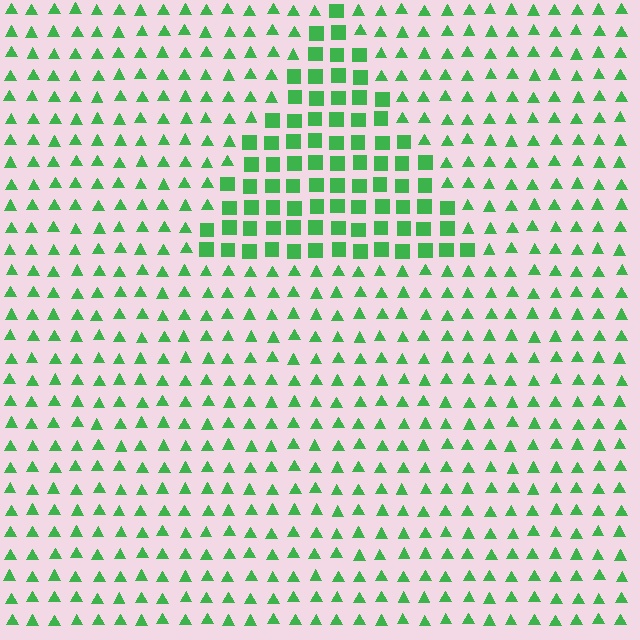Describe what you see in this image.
The image is filled with small green elements arranged in a uniform grid. A triangle-shaped region contains squares, while the surrounding area contains triangles. The boundary is defined purely by the change in element shape.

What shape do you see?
I see a triangle.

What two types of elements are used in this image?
The image uses squares inside the triangle region and triangles outside it.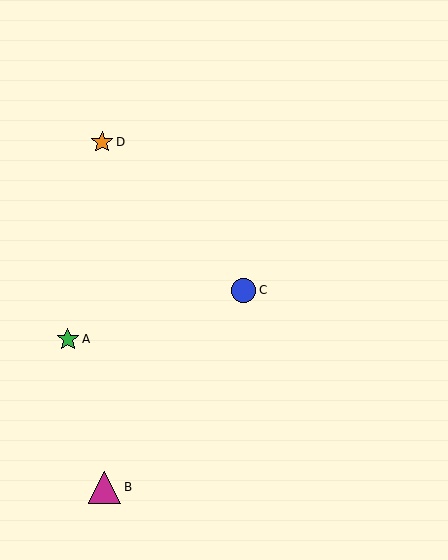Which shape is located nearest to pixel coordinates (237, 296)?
The blue circle (labeled C) at (244, 290) is nearest to that location.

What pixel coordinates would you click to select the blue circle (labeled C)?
Click at (244, 290) to select the blue circle C.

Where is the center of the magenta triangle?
The center of the magenta triangle is at (105, 487).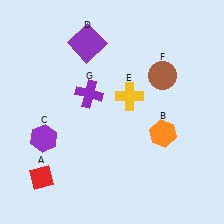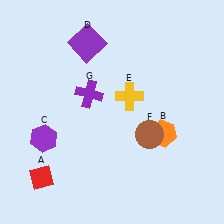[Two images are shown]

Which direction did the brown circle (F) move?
The brown circle (F) moved down.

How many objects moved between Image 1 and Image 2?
1 object moved between the two images.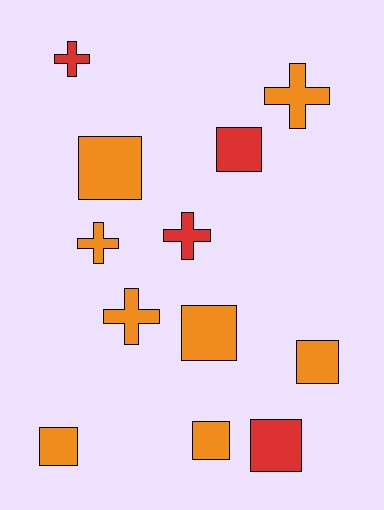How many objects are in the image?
There are 12 objects.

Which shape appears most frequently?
Square, with 7 objects.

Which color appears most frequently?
Orange, with 8 objects.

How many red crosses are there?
There are 2 red crosses.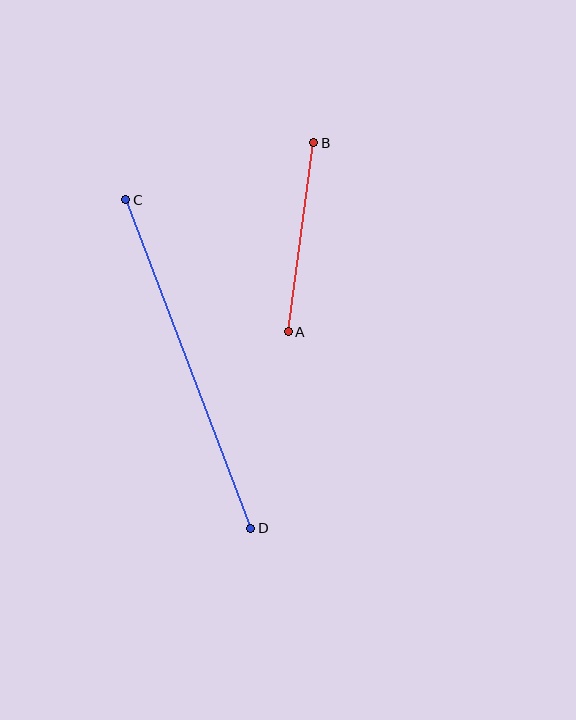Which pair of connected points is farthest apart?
Points C and D are farthest apart.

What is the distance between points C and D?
The distance is approximately 351 pixels.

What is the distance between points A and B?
The distance is approximately 191 pixels.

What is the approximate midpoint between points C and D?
The midpoint is at approximately (188, 364) pixels.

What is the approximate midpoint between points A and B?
The midpoint is at approximately (301, 237) pixels.